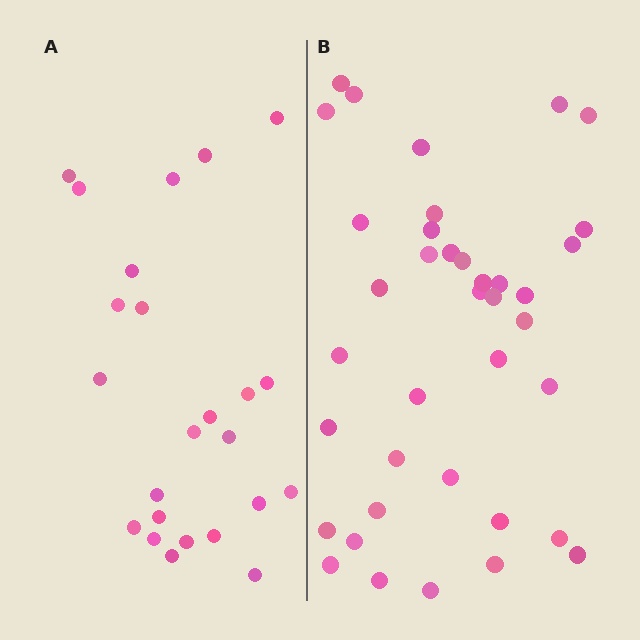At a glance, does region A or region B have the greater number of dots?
Region B (the right region) has more dots.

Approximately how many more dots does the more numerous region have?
Region B has approximately 15 more dots than region A.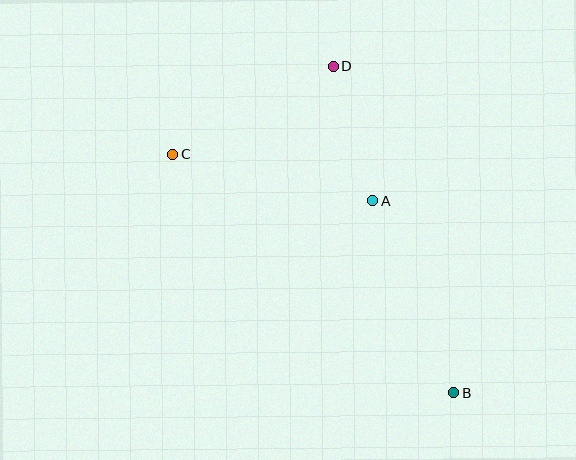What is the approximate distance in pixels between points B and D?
The distance between B and D is approximately 348 pixels.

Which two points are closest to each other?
Points A and D are closest to each other.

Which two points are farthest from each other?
Points B and C are farthest from each other.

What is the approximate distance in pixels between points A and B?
The distance between A and B is approximately 209 pixels.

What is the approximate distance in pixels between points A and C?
The distance between A and C is approximately 205 pixels.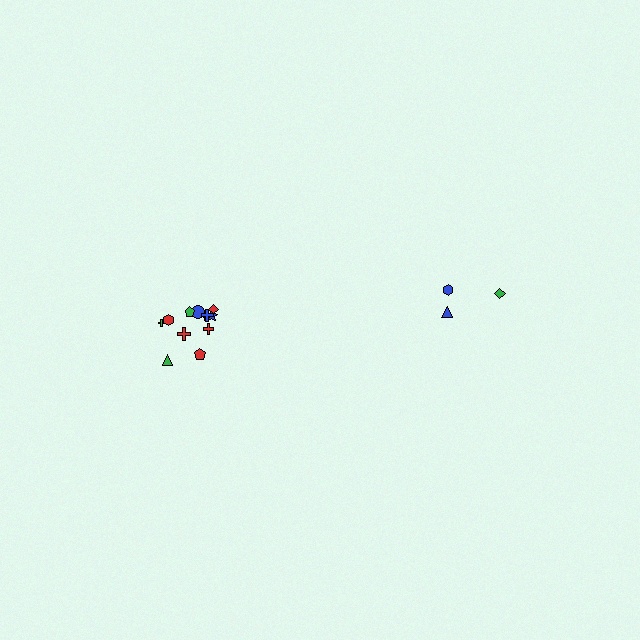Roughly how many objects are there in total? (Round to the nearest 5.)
Roughly 15 objects in total.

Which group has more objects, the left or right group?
The left group.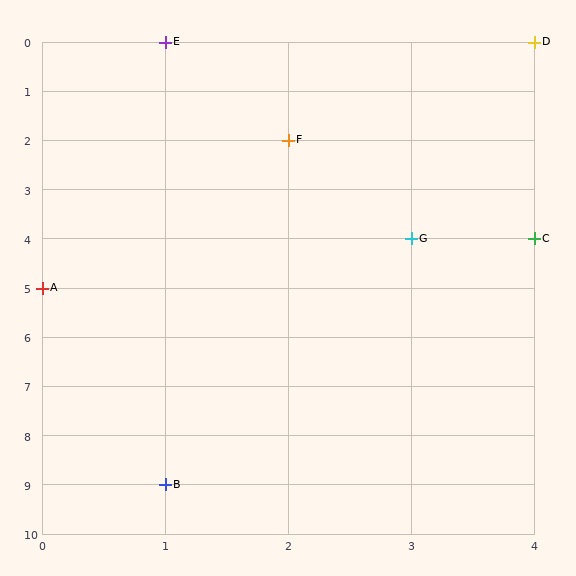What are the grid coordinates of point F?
Point F is at grid coordinates (2, 2).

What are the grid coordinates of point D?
Point D is at grid coordinates (4, 0).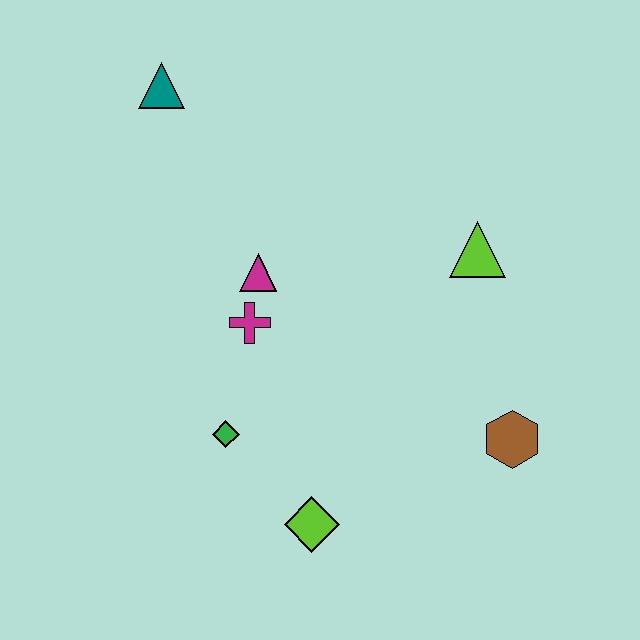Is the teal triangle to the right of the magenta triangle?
No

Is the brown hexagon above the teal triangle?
No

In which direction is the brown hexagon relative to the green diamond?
The brown hexagon is to the right of the green diamond.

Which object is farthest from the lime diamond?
The teal triangle is farthest from the lime diamond.